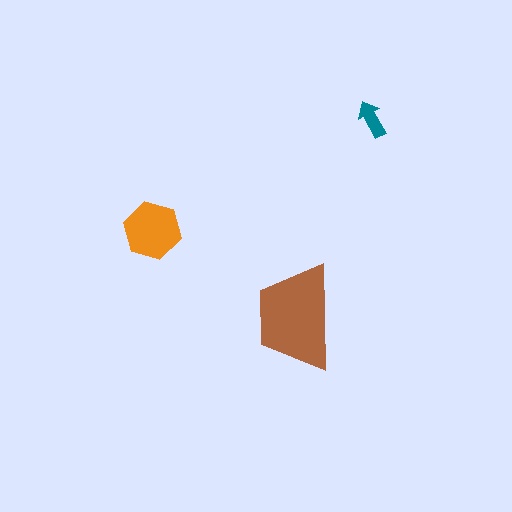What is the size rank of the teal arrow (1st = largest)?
3rd.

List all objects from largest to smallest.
The brown trapezoid, the orange hexagon, the teal arrow.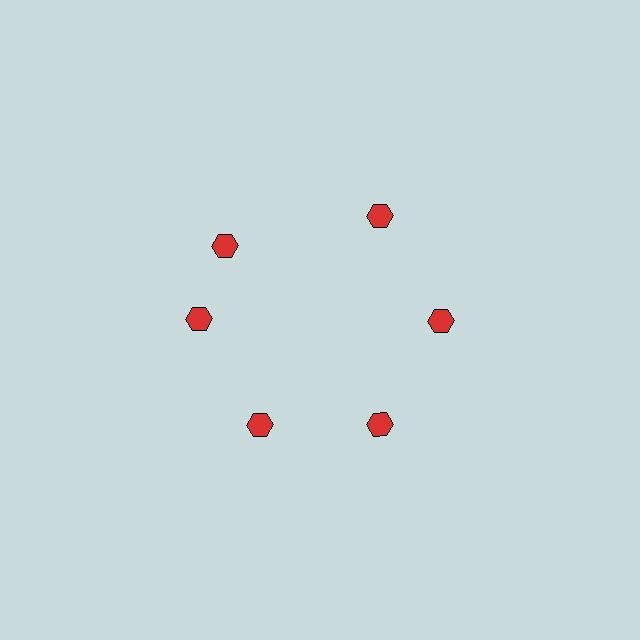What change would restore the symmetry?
The symmetry would be restored by rotating it back into even spacing with its neighbors so that all 6 hexagons sit at equal angles and equal distance from the center.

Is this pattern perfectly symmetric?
No. The 6 red hexagons are arranged in a ring, but one element near the 11 o'clock position is rotated out of alignment along the ring, breaking the 6-fold rotational symmetry.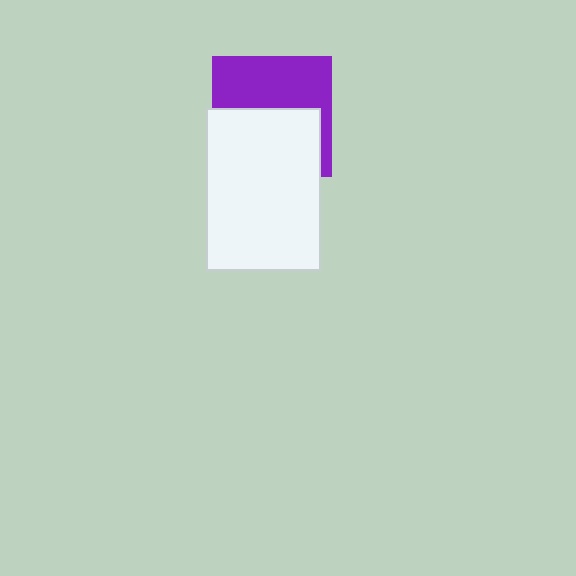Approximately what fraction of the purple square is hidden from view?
Roughly 53% of the purple square is hidden behind the white rectangle.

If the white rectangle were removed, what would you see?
You would see the complete purple square.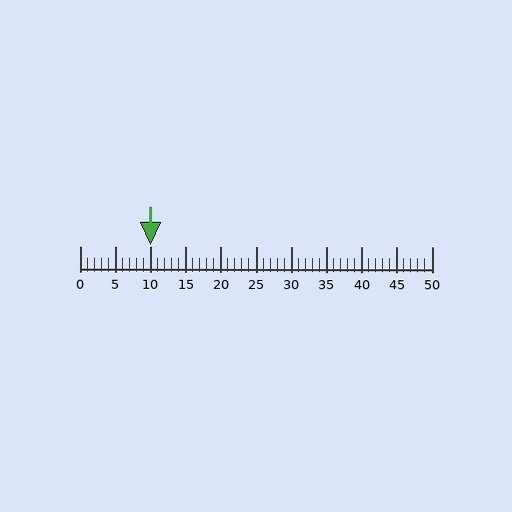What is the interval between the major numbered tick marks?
The major tick marks are spaced 5 units apart.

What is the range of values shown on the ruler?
The ruler shows values from 0 to 50.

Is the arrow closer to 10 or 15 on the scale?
The arrow is closer to 10.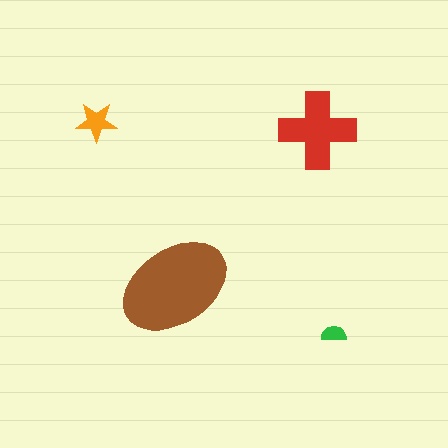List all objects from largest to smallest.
The brown ellipse, the red cross, the orange star, the green semicircle.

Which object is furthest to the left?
The orange star is leftmost.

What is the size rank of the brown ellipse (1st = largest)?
1st.